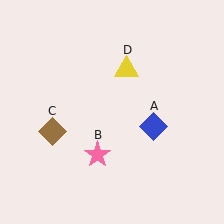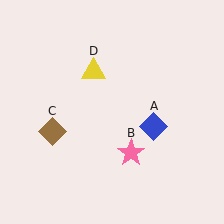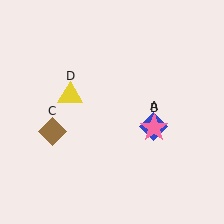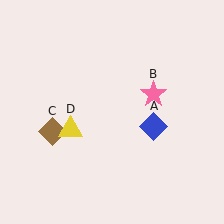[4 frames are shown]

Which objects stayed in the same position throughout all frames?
Blue diamond (object A) and brown diamond (object C) remained stationary.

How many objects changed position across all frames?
2 objects changed position: pink star (object B), yellow triangle (object D).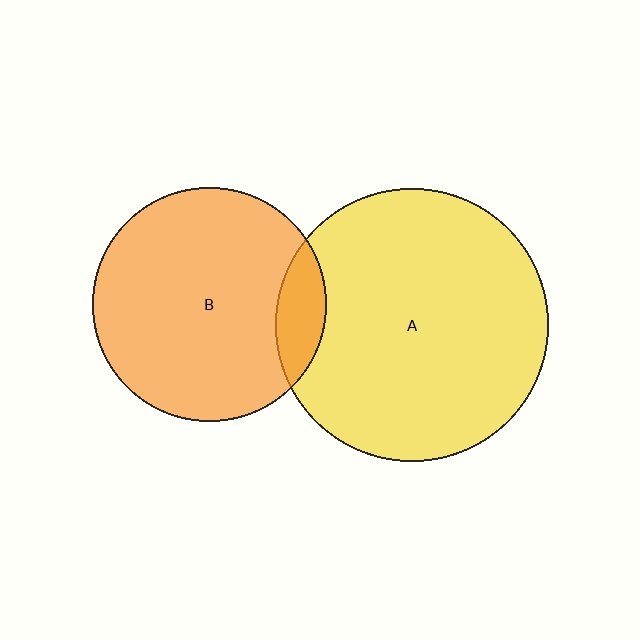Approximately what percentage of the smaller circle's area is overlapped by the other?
Approximately 10%.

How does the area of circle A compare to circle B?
Approximately 1.4 times.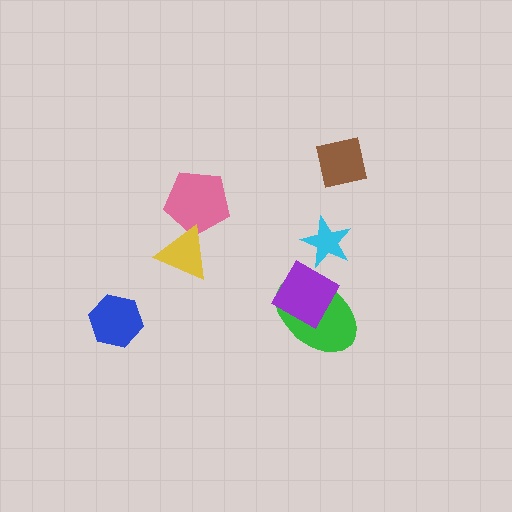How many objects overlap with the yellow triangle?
1 object overlaps with the yellow triangle.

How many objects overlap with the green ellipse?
1 object overlaps with the green ellipse.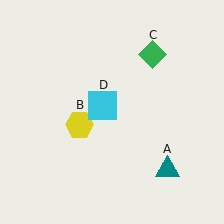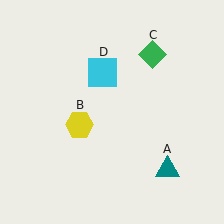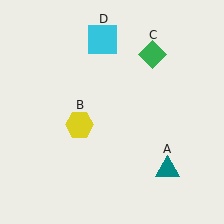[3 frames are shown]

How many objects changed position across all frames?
1 object changed position: cyan square (object D).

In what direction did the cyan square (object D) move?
The cyan square (object D) moved up.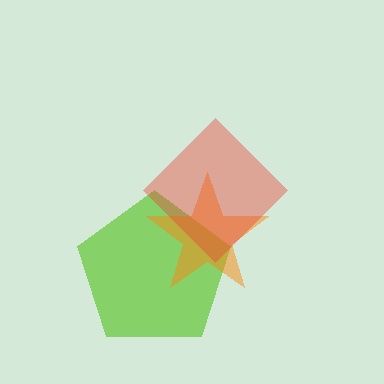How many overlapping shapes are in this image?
There are 3 overlapping shapes in the image.